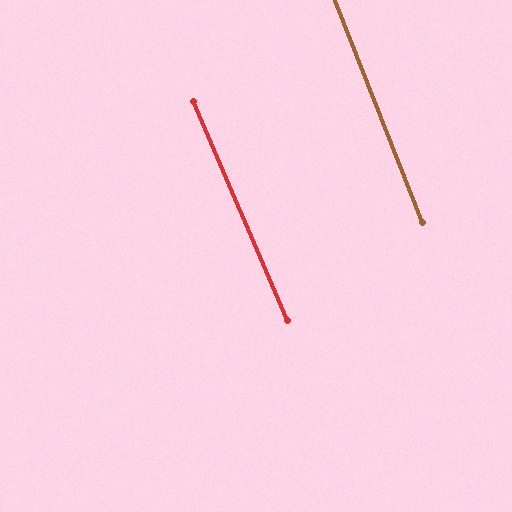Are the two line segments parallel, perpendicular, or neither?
Parallel — their directions differ by only 1.6°.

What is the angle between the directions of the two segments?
Approximately 2 degrees.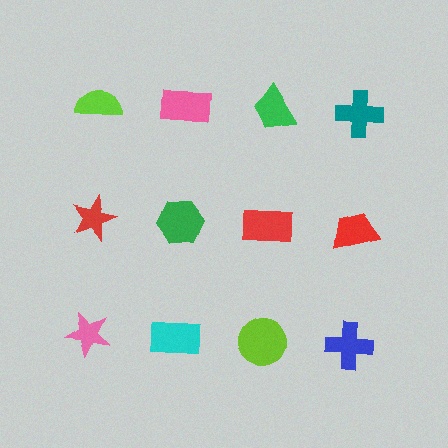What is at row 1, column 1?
A lime semicircle.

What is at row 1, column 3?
A green trapezoid.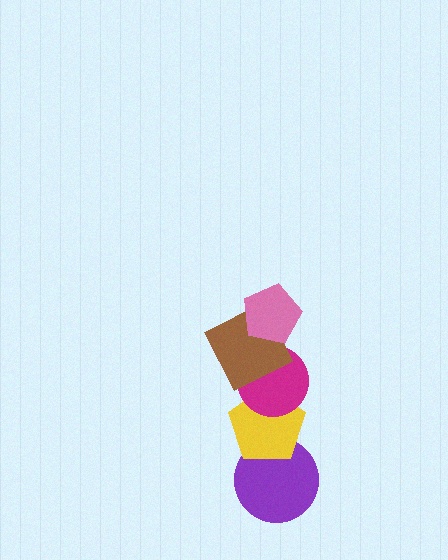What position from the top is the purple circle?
The purple circle is 5th from the top.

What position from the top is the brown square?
The brown square is 2nd from the top.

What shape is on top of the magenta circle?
The brown square is on top of the magenta circle.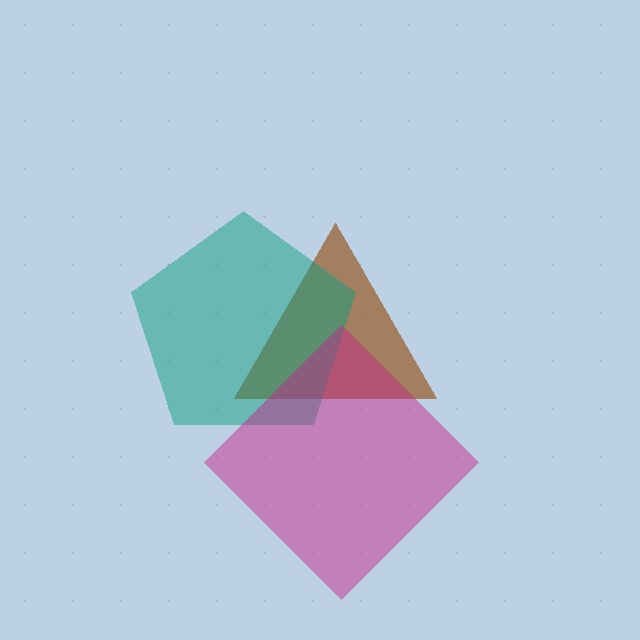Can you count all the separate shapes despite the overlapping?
Yes, there are 3 separate shapes.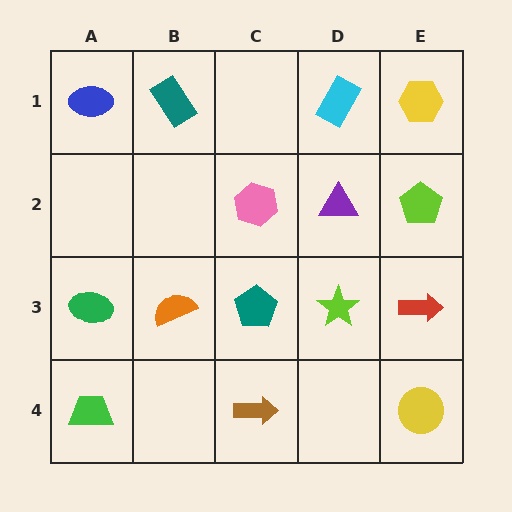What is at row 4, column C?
A brown arrow.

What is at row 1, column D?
A cyan rectangle.